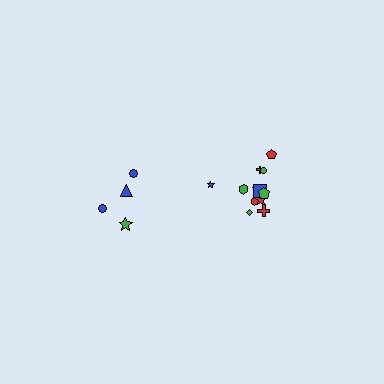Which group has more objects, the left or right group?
The right group.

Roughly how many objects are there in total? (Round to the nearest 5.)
Roughly 15 objects in total.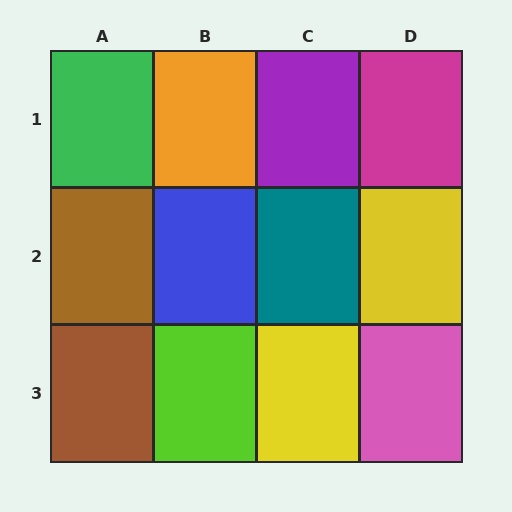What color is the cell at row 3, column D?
Pink.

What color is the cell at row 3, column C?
Yellow.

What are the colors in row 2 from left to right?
Brown, blue, teal, yellow.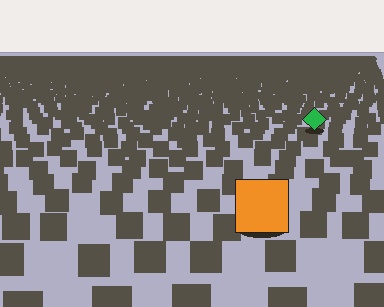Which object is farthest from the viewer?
The green diamond is farthest from the viewer. It appears smaller and the ground texture around it is denser.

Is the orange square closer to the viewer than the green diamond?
Yes. The orange square is closer — you can tell from the texture gradient: the ground texture is coarser near it.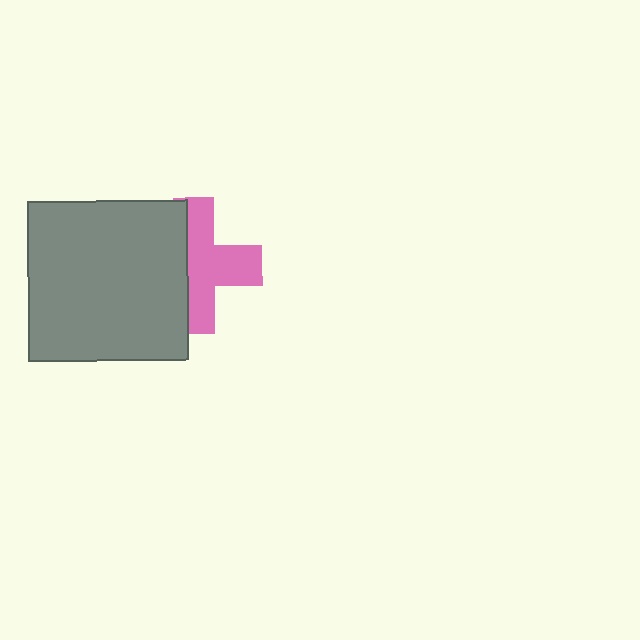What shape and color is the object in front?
The object in front is a gray square.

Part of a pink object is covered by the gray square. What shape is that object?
It is a cross.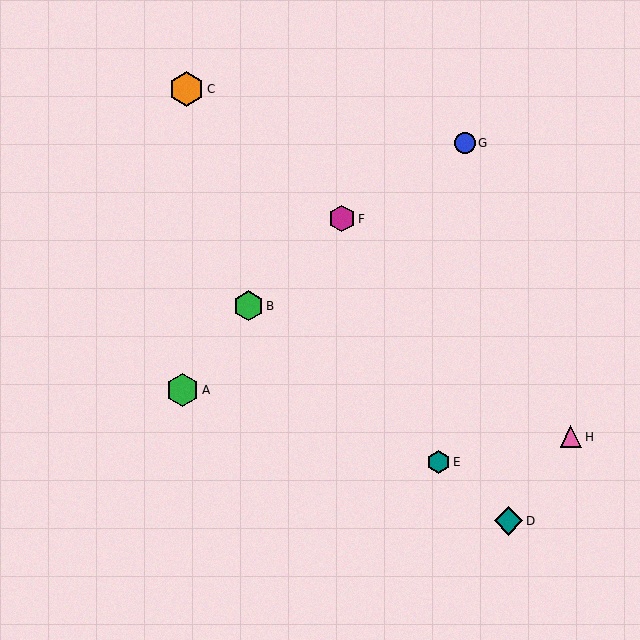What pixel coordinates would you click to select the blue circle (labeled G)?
Click at (465, 143) to select the blue circle G.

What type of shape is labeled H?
Shape H is a pink triangle.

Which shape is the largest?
The orange hexagon (labeled C) is the largest.